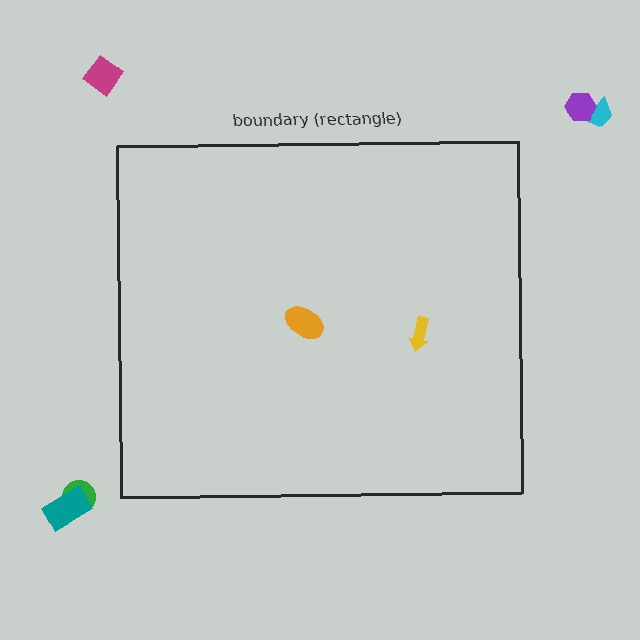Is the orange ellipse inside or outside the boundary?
Inside.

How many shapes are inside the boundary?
2 inside, 5 outside.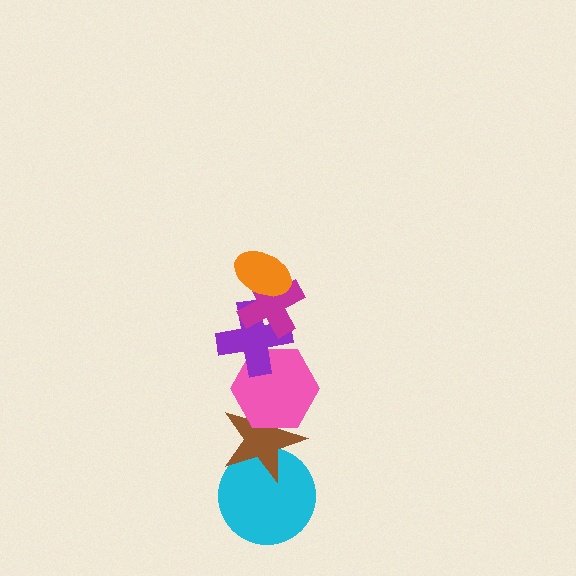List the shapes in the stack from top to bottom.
From top to bottom: the orange ellipse, the magenta cross, the purple cross, the pink hexagon, the brown star, the cyan circle.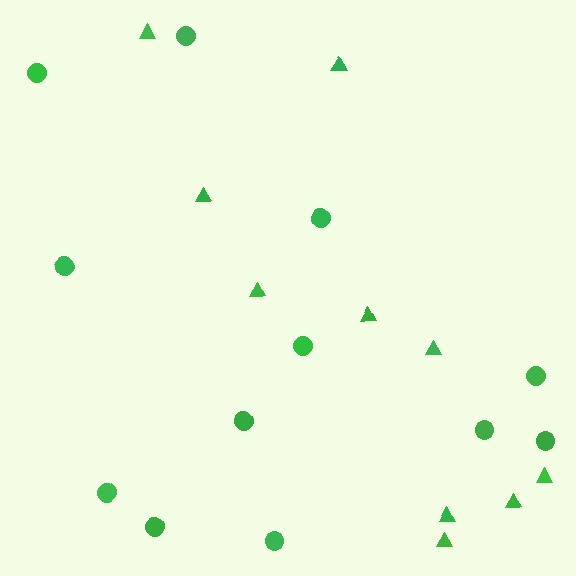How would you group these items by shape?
There are 2 groups: one group of circles (12) and one group of triangles (10).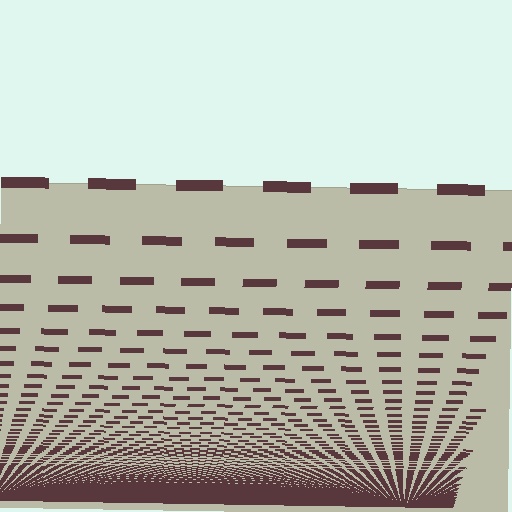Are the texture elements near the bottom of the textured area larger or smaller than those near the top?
Smaller. The gradient is inverted — elements near the bottom are smaller and denser.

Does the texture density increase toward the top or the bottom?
Density increases toward the bottom.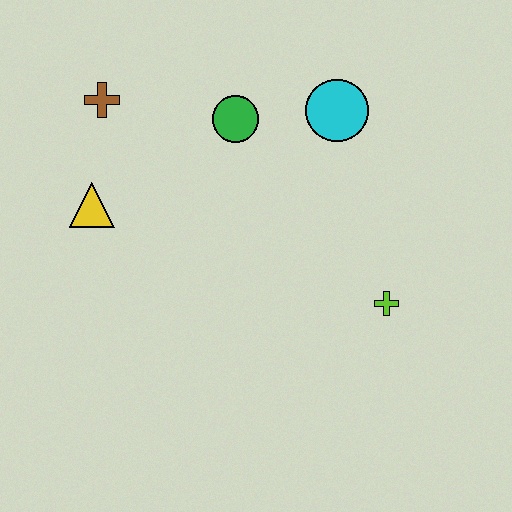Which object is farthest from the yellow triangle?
The lime cross is farthest from the yellow triangle.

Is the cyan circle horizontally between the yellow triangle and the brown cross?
No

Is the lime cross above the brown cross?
No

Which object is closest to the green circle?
The cyan circle is closest to the green circle.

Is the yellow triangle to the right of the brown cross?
No